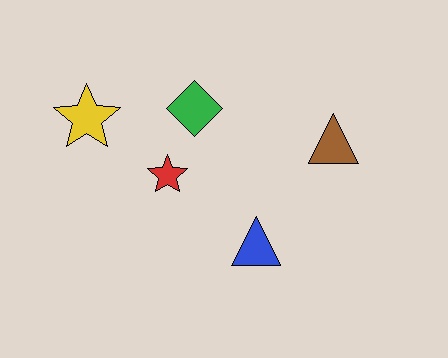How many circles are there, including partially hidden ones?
There are no circles.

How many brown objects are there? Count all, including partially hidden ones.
There is 1 brown object.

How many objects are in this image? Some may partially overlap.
There are 5 objects.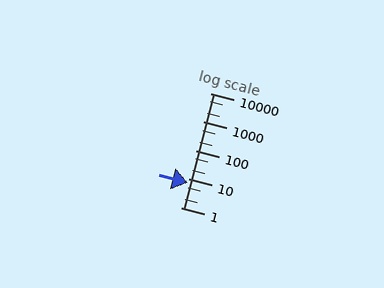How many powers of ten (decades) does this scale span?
The scale spans 4 decades, from 1 to 10000.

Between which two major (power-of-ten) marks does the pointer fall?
The pointer is between 1 and 10.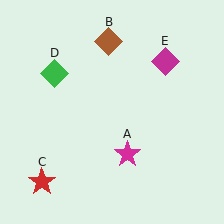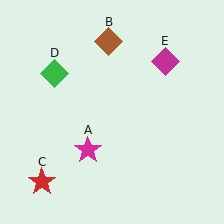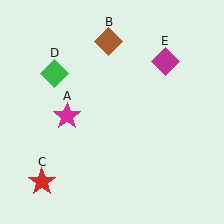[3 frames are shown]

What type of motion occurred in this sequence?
The magenta star (object A) rotated clockwise around the center of the scene.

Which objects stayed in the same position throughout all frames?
Brown diamond (object B) and red star (object C) and green diamond (object D) and magenta diamond (object E) remained stationary.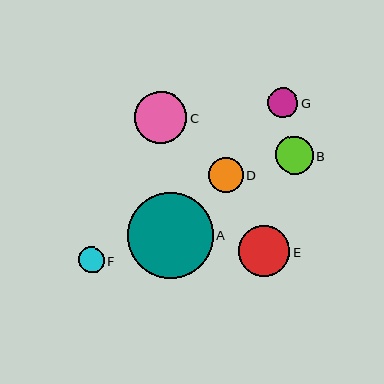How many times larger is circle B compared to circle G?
Circle B is approximately 1.3 times the size of circle G.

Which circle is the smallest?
Circle F is the smallest with a size of approximately 26 pixels.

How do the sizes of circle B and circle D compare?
Circle B and circle D are approximately the same size.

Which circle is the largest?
Circle A is the largest with a size of approximately 86 pixels.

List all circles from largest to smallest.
From largest to smallest: A, C, E, B, D, G, F.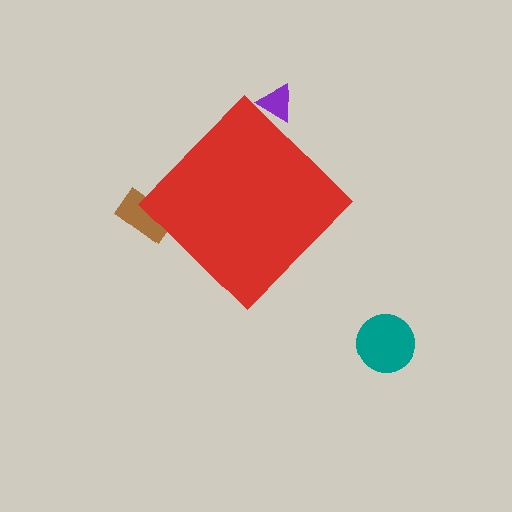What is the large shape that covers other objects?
A red diamond.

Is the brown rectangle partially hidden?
Yes, the brown rectangle is partially hidden behind the red diamond.